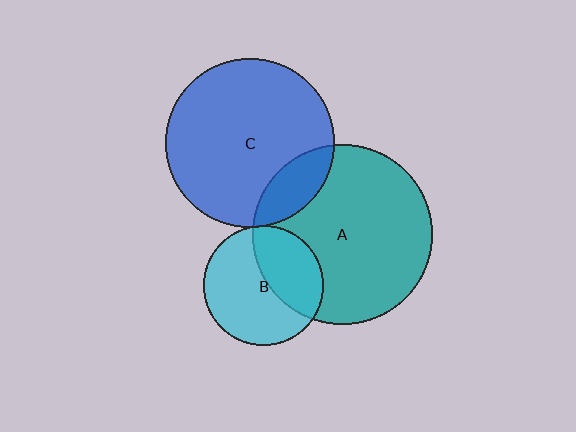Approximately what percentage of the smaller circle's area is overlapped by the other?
Approximately 40%.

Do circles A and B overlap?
Yes.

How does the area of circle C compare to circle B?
Approximately 2.0 times.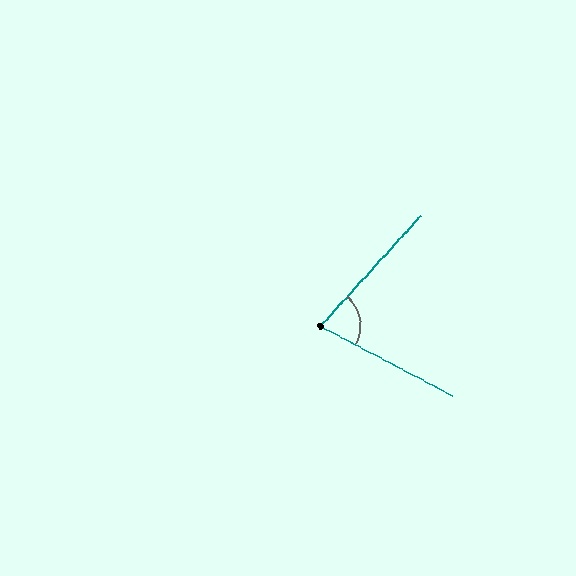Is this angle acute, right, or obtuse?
It is acute.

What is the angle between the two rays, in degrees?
Approximately 75 degrees.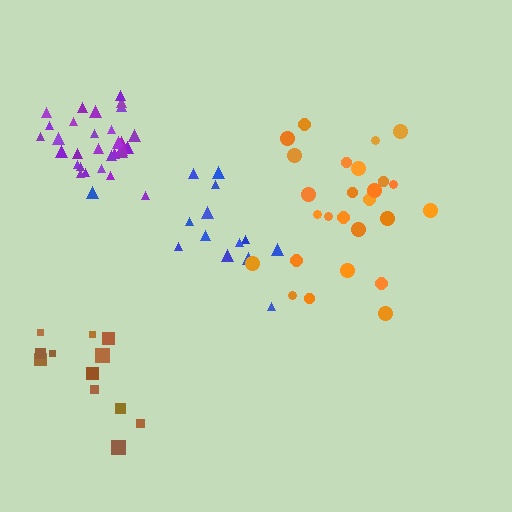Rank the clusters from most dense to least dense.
purple, orange, blue, brown.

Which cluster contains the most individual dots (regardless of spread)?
Purple (31).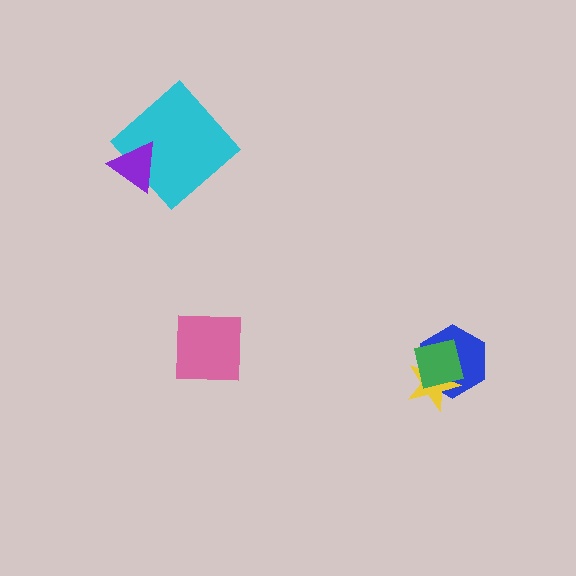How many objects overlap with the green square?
2 objects overlap with the green square.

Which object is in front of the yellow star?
The green square is in front of the yellow star.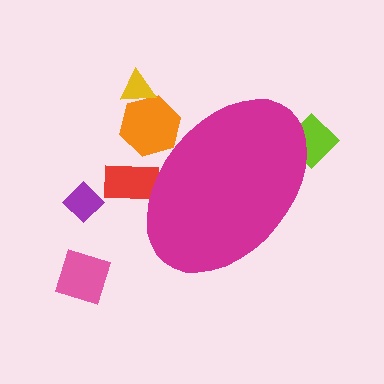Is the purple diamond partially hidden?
No, the purple diamond is fully visible.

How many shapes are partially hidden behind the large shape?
3 shapes are partially hidden.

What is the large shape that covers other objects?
A magenta ellipse.